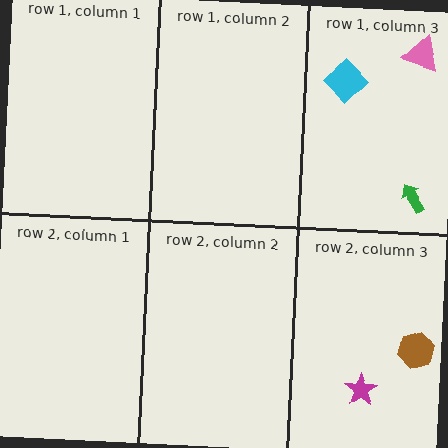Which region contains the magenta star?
The row 2, column 3 region.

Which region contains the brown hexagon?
The row 2, column 3 region.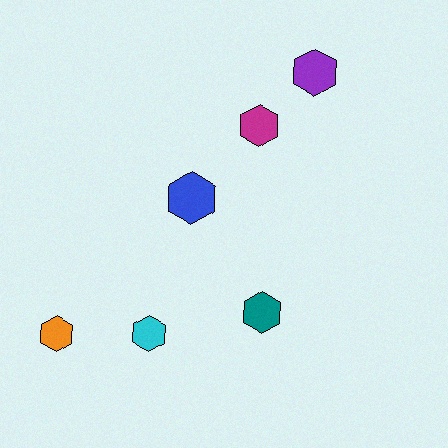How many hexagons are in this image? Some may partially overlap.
There are 6 hexagons.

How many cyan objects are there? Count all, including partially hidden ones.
There is 1 cyan object.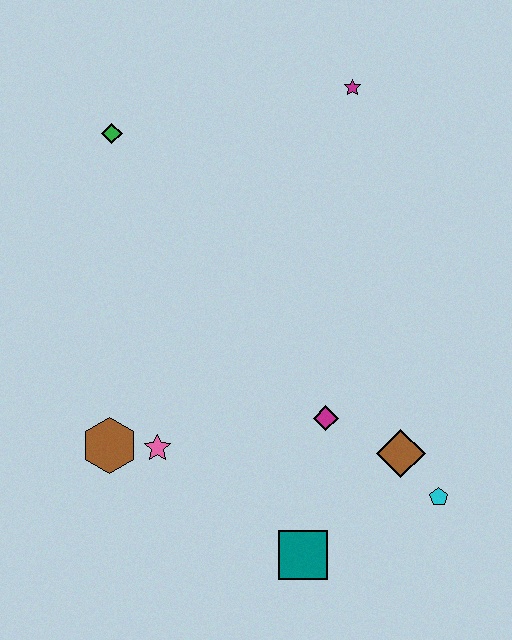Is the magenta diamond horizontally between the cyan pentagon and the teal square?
Yes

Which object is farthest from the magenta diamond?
The green diamond is farthest from the magenta diamond.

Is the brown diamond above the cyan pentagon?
Yes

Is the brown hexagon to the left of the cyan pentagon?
Yes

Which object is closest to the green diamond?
The magenta star is closest to the green diamond.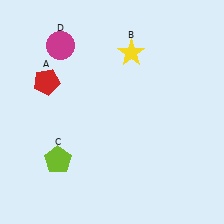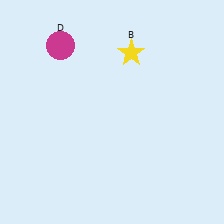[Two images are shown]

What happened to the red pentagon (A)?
The red pentagon (A) was removed in Image 2. It was in the top-left area of Image 1.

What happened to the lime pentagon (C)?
The lime pentagon (C) was removed in Image 2. It was in the bottom-left area of Image 1.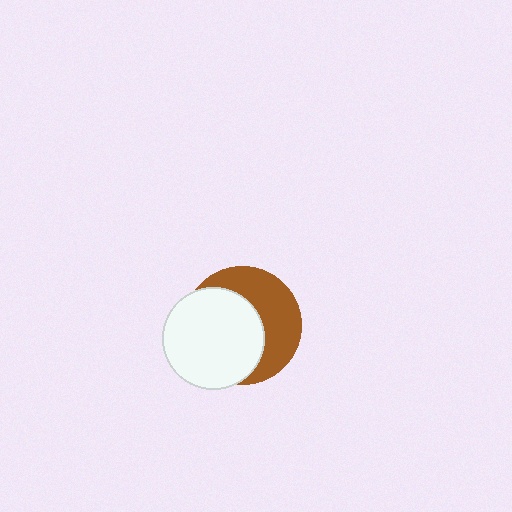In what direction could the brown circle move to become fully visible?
The brown circle could move right. That would shift it out from behind the white circle entirely.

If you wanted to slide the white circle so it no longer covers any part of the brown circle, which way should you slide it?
Slide it left — that is the most direct way to separate the two shapes.